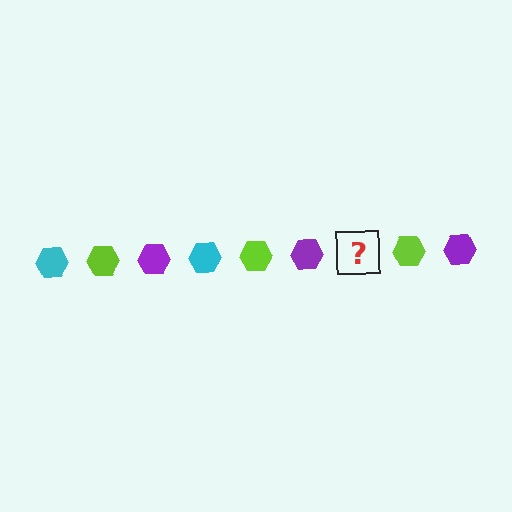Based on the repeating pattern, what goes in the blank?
The blank should be a cyan hexagon.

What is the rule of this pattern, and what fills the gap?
The rule is that the pattern cycles through cyan, lime, purple hexagons. The gap should be filled with a cyan hexagon.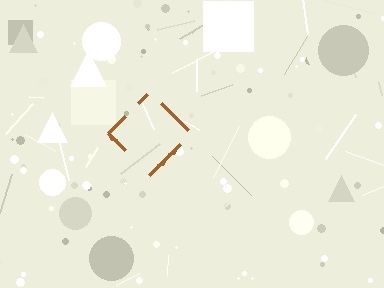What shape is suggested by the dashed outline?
The dashed outline suggests a diamond.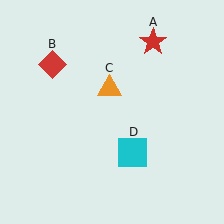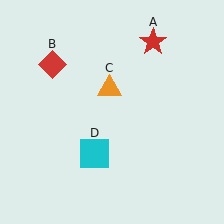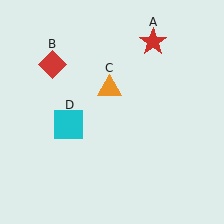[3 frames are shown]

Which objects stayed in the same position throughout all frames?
Red star (object A) and red diamond (object B) and orange triangle (object C) remained stationary.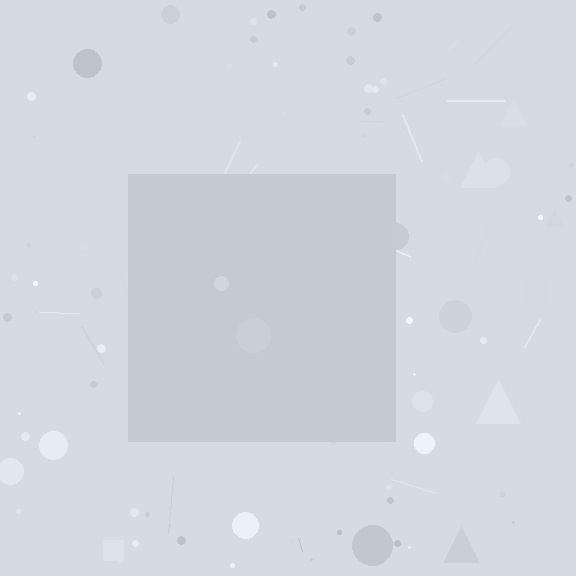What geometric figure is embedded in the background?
A square is embedded in the background.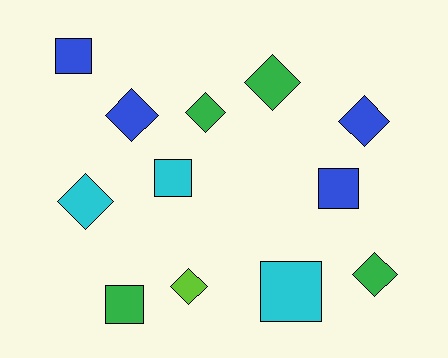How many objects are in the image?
There are 12 objects.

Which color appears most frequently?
Blue, with 4 objects.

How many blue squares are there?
There are 2 blue squares.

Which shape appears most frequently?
Diamond, with 7 objects.